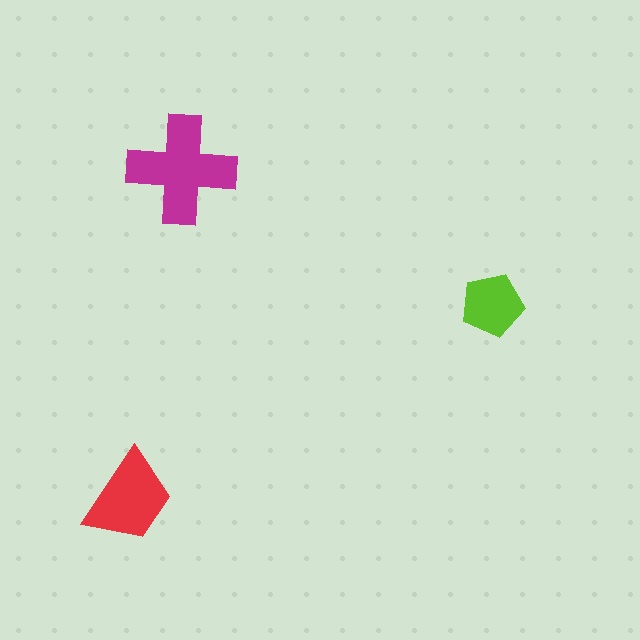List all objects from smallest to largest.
The lime pentagon, the red trapezoid, the magenta cross.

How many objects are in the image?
There are 3 objects in the image.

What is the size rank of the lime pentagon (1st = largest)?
3rd.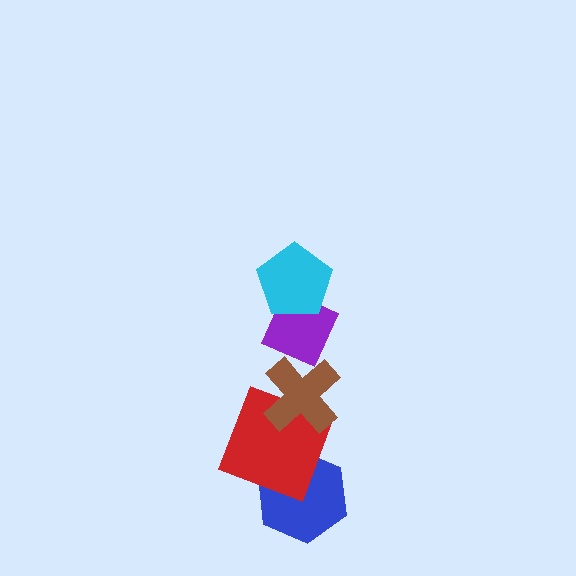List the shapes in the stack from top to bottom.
From top to bottom: the cyan pentagon, the purple diamond, the brown cross, the red square, the blue hexagon.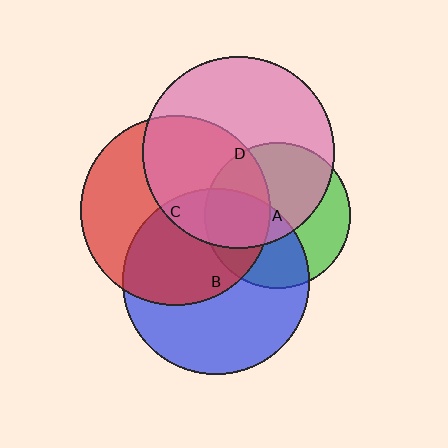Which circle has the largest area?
Circle D (pink).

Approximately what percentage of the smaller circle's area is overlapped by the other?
Approximately 60%.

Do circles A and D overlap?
Yes.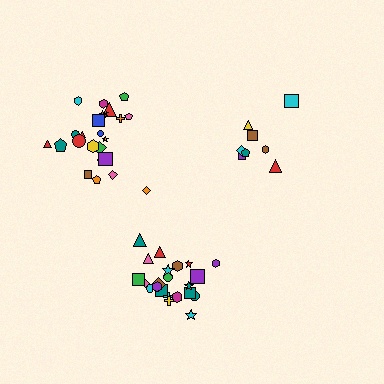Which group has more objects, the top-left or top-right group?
The top-left group.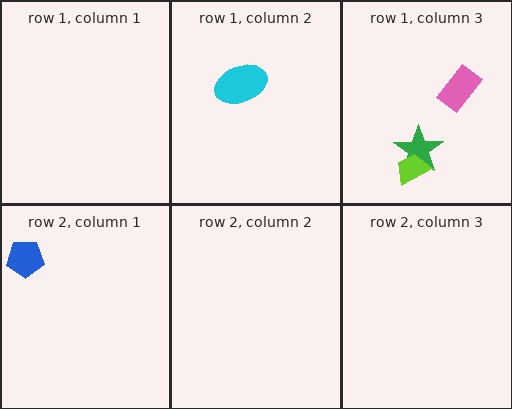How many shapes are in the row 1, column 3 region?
3.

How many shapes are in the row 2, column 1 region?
1.